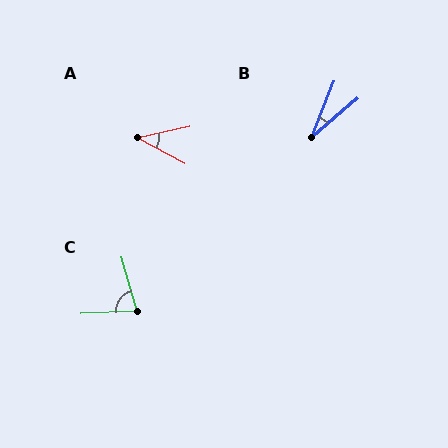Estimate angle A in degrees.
Approximately 41 degrees.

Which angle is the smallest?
B, at approximately 28 degrees.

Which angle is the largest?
C, at approximately 76 degrees.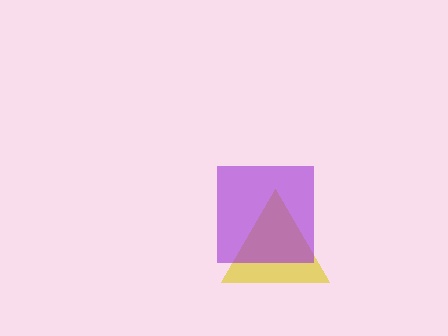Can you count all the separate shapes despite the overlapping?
Yes, there are 2 separate shapes.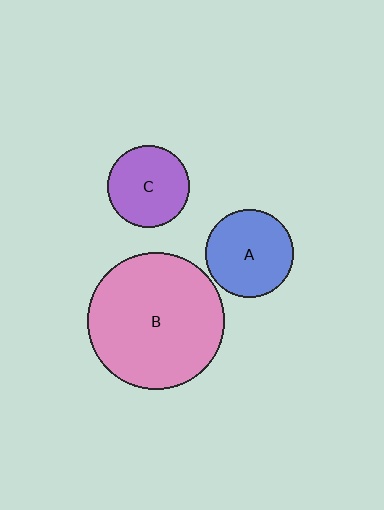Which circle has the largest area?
Circle B (pink).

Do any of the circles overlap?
No, none of the circles overlap.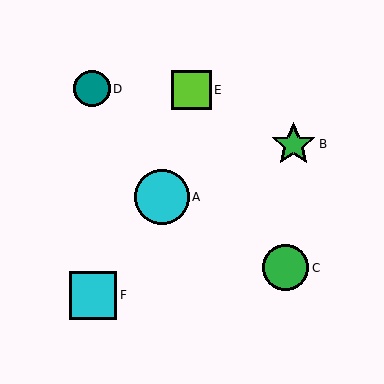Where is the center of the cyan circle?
The center of the cyan circle is at (162, 197).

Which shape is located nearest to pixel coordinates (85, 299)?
The cyan square (labeled F) at (93, 295) is nearest to that location.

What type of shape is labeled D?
Shape D is a teal circle.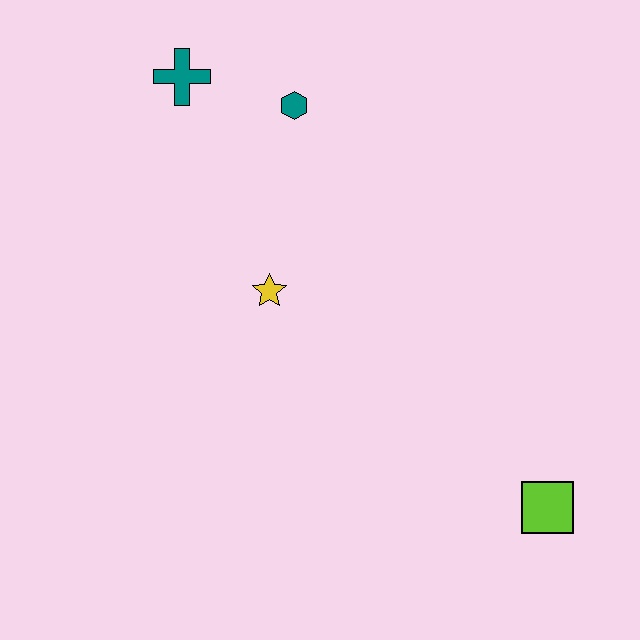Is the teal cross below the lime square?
No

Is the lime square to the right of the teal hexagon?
Yes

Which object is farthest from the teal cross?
The lime square is farthest from the teal cross.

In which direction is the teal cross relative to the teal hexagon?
The teal cross is to the left of the teal hexagon.